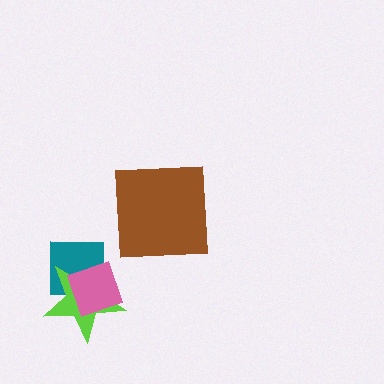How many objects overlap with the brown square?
0 objects overlap with the brown square.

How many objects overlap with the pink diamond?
2 objects overlap with the pink diamond.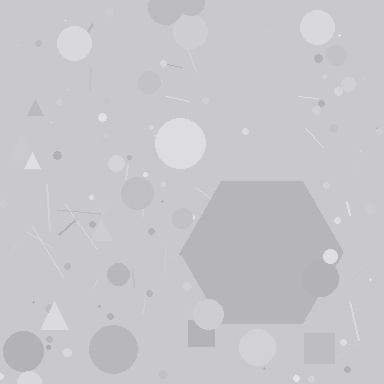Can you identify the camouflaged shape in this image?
The camouflaged shape is a hexagon.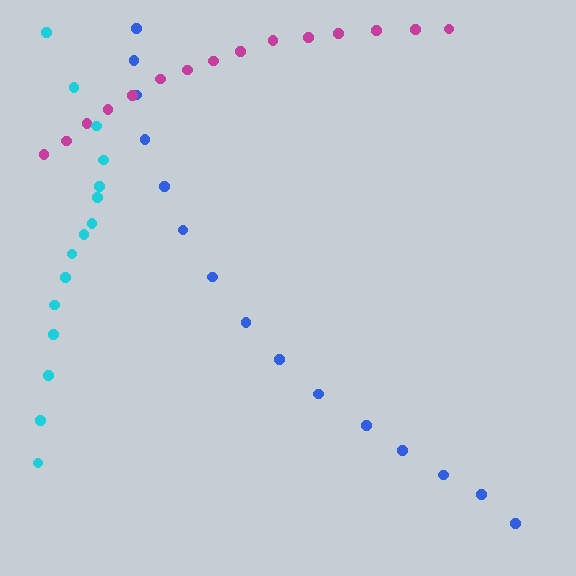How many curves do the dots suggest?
There are 3 distinct paths.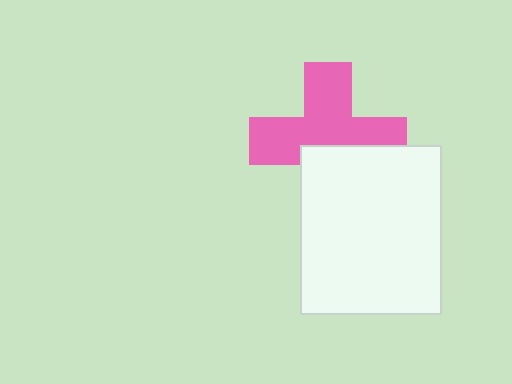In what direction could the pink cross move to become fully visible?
The pink cross could move up. That would shift it out from behind the white rectangle entirely.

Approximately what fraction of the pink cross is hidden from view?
Roughly 37% of the pink cross is hidden behind the white rectangle.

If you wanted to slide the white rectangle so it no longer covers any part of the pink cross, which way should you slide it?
Slide it down — that is the most direct way to separate the two shapes.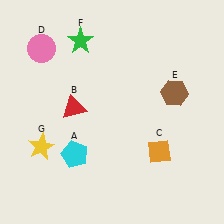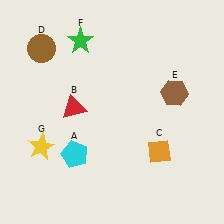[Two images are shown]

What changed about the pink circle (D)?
In Image 1, D is pink. In Image 2, it changed to brown.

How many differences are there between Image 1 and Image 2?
There is 1 difference between the two images.